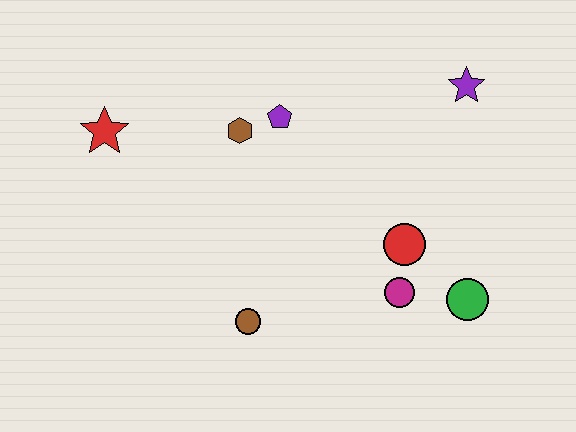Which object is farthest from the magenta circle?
The red star is farthest from the magenta circle.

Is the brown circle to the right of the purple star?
No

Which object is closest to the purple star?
The red circle is closest to the purple star.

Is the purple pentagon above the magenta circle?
Yes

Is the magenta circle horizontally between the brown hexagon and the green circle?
Yes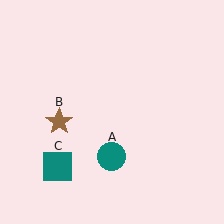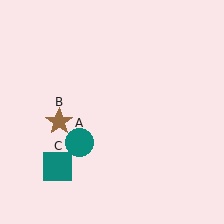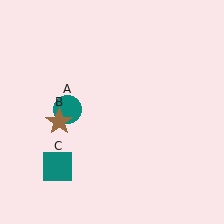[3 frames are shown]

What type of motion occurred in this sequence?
The teal circle (object A) rotated clockwise around the center of the scene.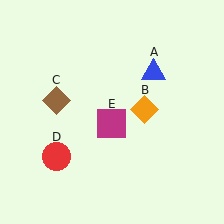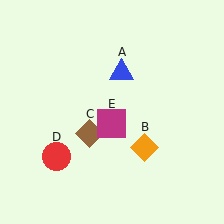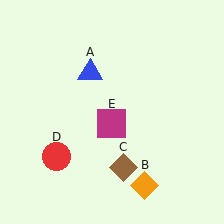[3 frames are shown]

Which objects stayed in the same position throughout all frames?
Red circle (object D) and magenta square (object E) remained stationary.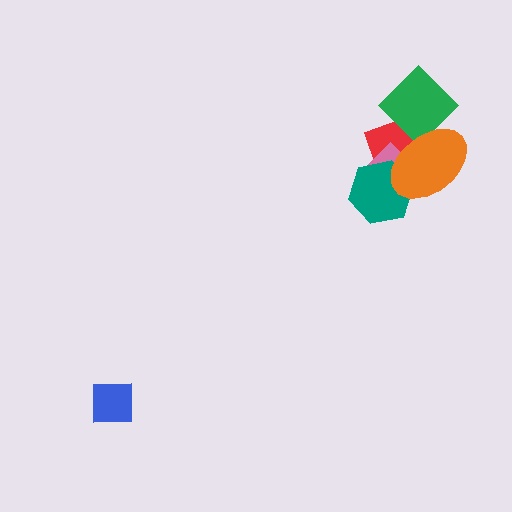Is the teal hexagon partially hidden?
Yes, it is partially covered by another shape.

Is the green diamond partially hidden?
Yes, it is partially covered by another shape.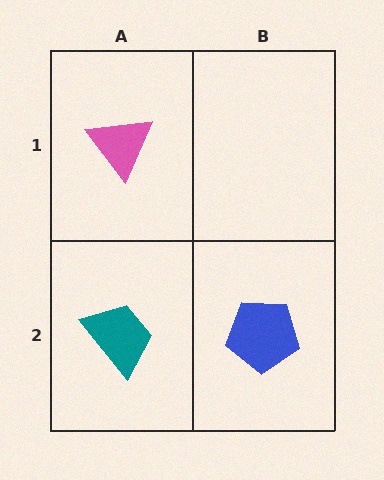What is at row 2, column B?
A blue pentagon.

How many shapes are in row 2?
2 shapes.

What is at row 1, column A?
A pink triangle.